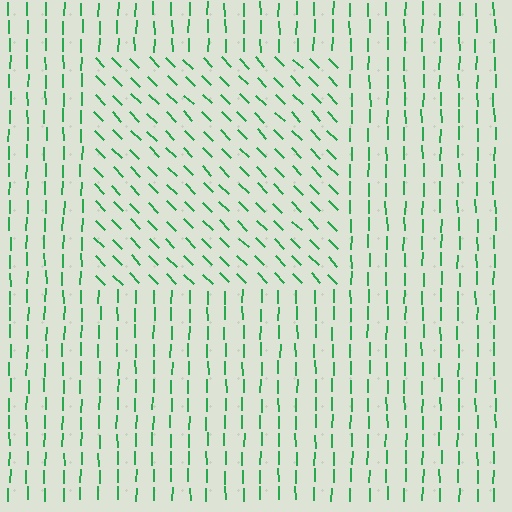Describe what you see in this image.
The image is filled with small green line segments. A rectangle region in the image has lines oriented differently from the surrounding lines, creating a visible texture boundary.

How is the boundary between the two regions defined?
The boundary is defined purely by a change in line orientation (approximately 45 degrees difference). All lines are the same color and thickness.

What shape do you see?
I see a rectangle.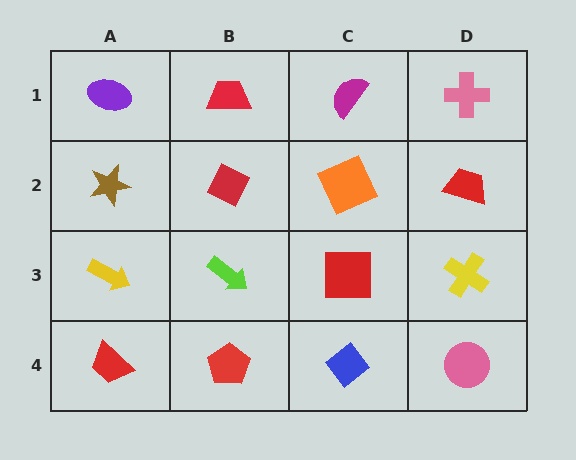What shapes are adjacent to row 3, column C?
An orange square (row 2, column C), a blue diamond (row 4, column C), a lime arrow (row 3, column B), a yellow cross (row 3, column D).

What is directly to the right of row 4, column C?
A pink circle.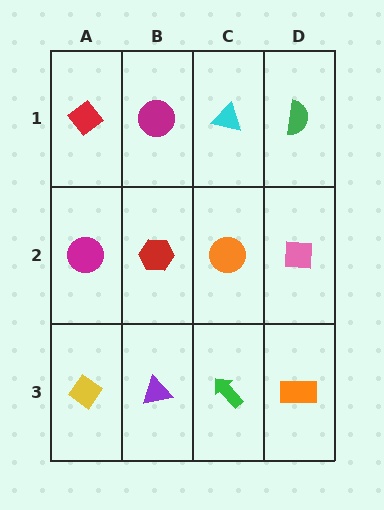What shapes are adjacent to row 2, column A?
A red diamond (row 1, column A), a yellow diamond (row 3, column A), a red hexagon (row 2, column B).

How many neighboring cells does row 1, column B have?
3.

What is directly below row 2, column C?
A green arrow.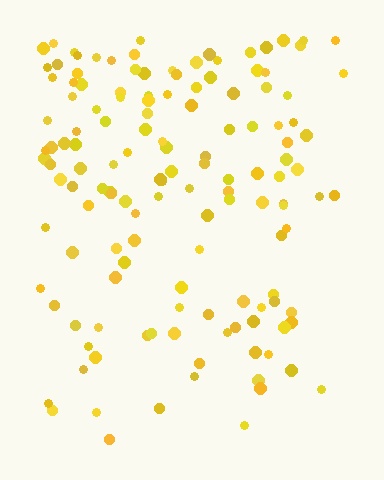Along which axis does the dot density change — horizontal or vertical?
Vertical.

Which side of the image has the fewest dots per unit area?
The bottom.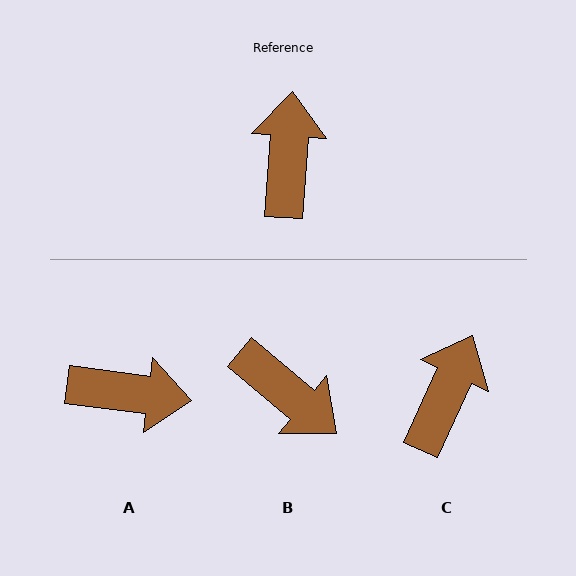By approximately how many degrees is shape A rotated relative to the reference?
Approximately 94 degrees clockwise.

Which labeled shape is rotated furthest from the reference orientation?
B, about 126 degrees away.